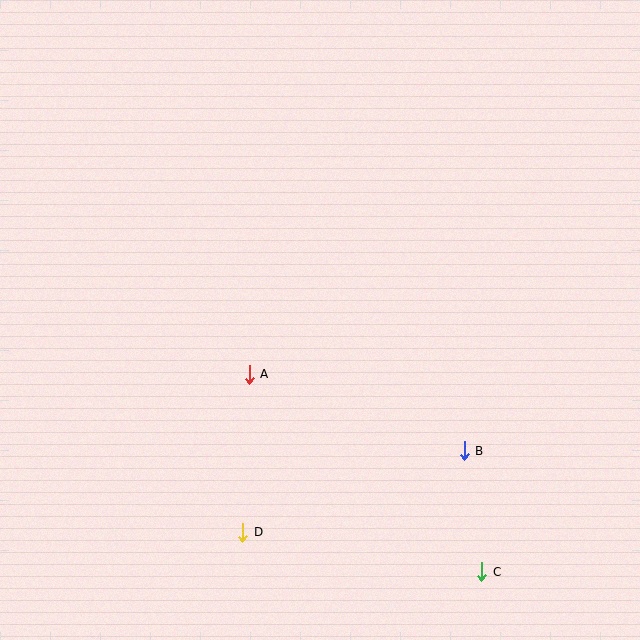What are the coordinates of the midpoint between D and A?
The midpoint between D and A is at (246, 453).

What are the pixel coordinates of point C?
Point C is at (482, 572).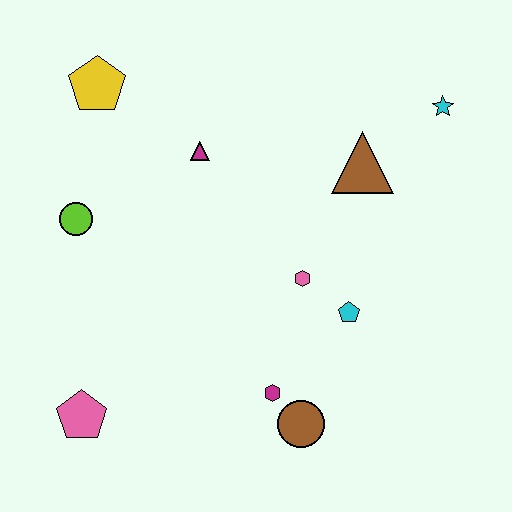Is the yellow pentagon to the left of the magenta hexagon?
Yes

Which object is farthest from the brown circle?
The yellow pentagon is farthest from the brown circle.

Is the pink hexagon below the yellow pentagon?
Yes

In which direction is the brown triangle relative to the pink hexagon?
The brown triangle is above the pink hexagon.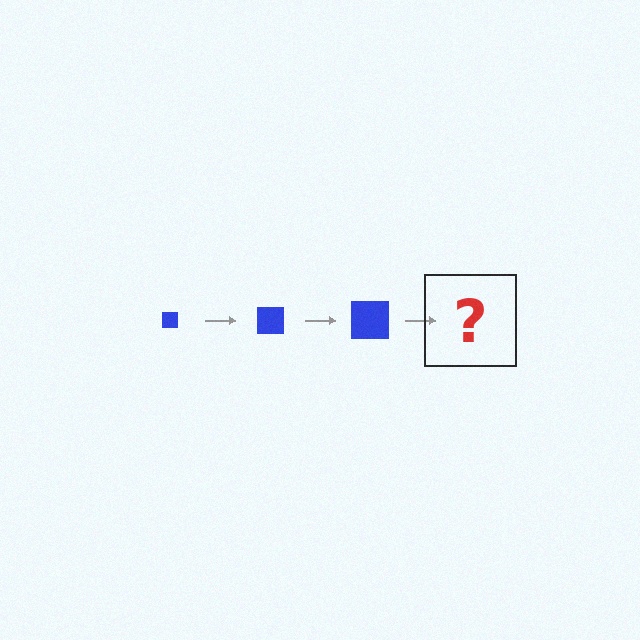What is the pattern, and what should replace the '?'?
The pattern is that the square gets progressively larger each step. The '?' should be a blue square, larger than the previous one.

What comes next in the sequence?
The next element should be a blue square, larger than the previous one.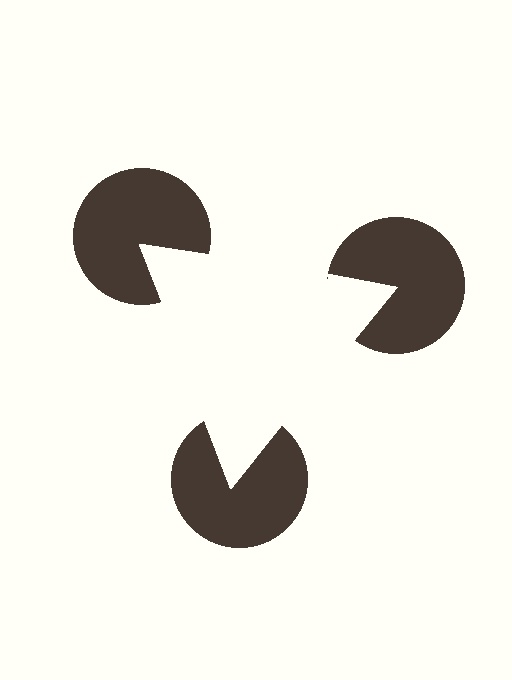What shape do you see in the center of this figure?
An illusory triangle — its edges are inferred from the aligned wedge cuts in the pac-man discs, not physically drawn.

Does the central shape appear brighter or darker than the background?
It typically appears slightly brighter than the background, even though no actual brightness change is drawn.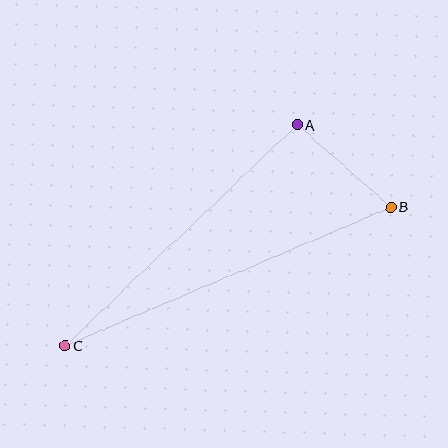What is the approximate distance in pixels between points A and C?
The distance between A and C is approximately 320 pixels.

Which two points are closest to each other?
Points A and B are closest to each other.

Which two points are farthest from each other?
Points B and C are farthest from each other.